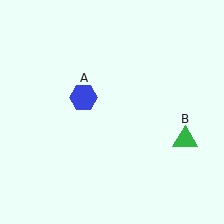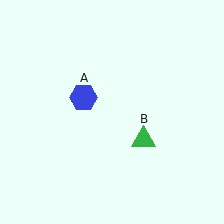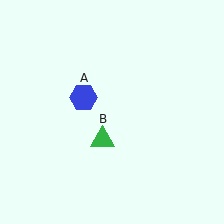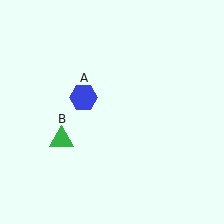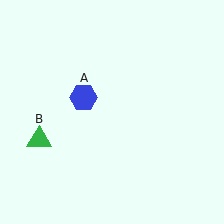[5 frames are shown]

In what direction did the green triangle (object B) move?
The green triangle (object B) moved left.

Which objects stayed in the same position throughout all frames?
Blue hexagon (object A) remained stationary.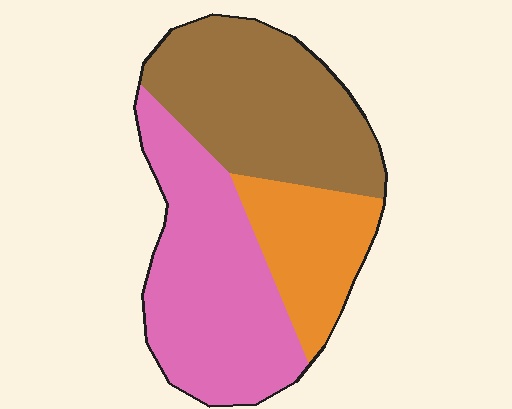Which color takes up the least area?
Orange, at roughly 20%.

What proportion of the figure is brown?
Brown covers about 40% of the figure.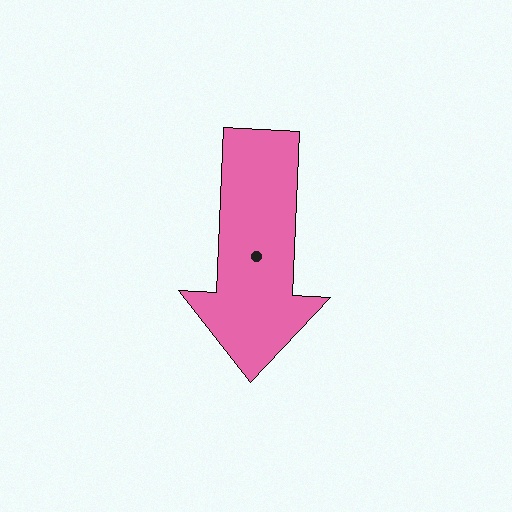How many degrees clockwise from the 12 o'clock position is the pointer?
Approximately 183 degrees.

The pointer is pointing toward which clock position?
Roughly 6 o'clock.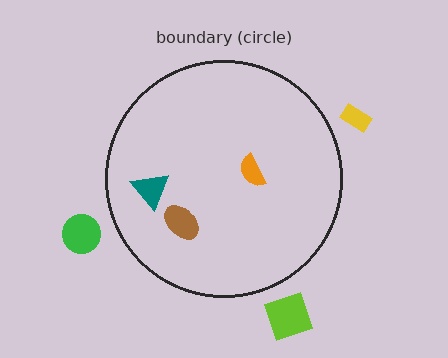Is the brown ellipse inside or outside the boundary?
Inside.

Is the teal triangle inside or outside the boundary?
Inside.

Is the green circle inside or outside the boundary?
Outside.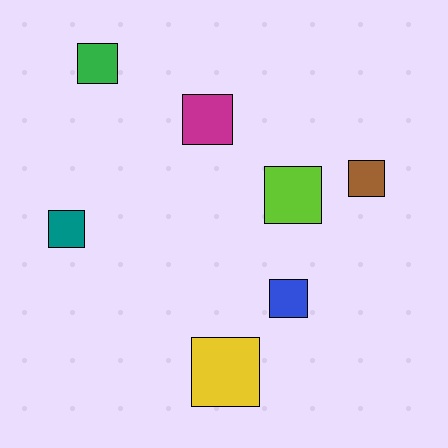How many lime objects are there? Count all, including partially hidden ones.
There is 1 lime object.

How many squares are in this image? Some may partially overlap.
There are 7 squares.